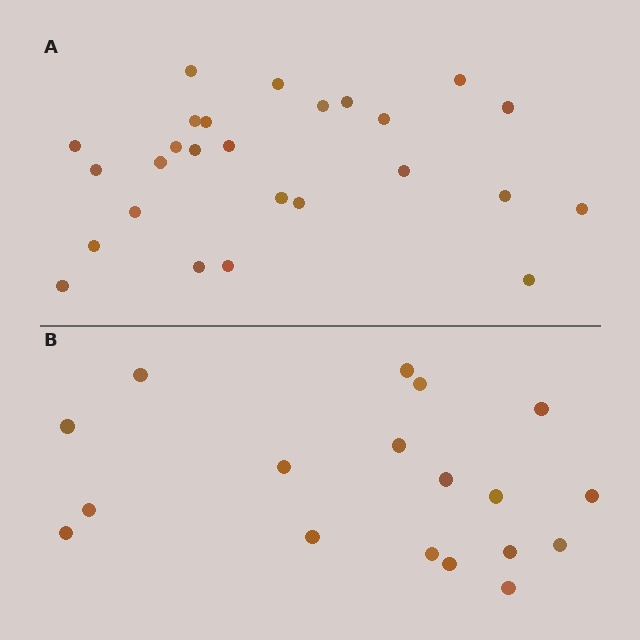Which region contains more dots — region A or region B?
Region A (the top region) has more dots.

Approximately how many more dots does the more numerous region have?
Region A has roughly 8 or so more dots than region B.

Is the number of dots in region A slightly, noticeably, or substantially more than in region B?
Region A has noticeably more, but not dramatically so. The ratio is roughly 1.4 to 1.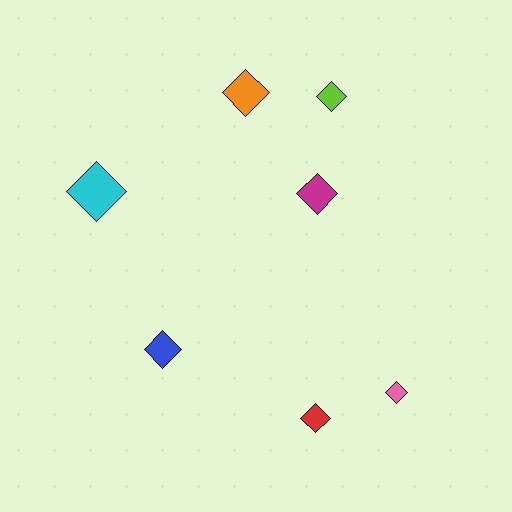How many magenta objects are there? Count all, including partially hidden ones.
There is 1 magenta object.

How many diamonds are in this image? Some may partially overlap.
There are 7 diamonds.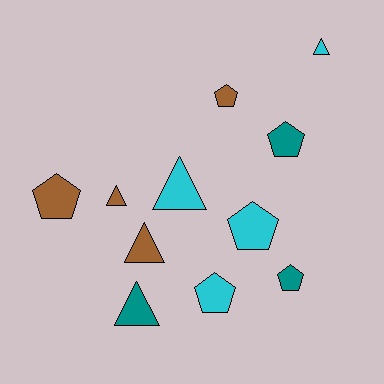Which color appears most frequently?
Cyan, with 4 objects.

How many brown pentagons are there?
There are 2 brown pentagons.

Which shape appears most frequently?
Pentagon, with 6 objects.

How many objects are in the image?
There are 11 objects.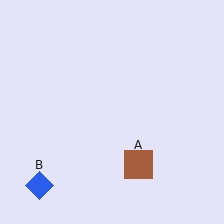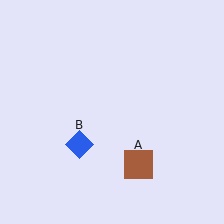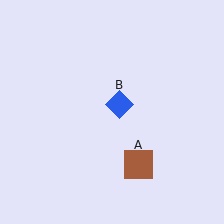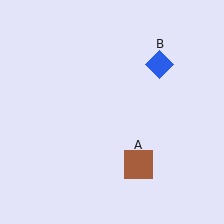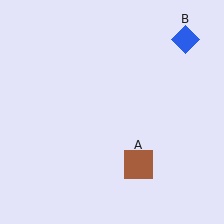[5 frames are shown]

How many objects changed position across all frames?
1 object changed position: blue diamond (object B).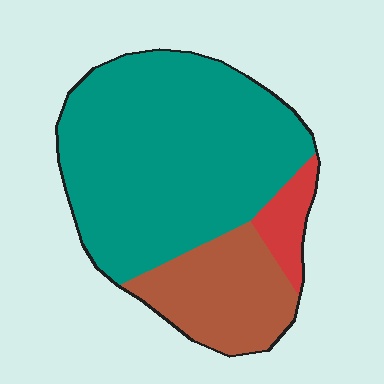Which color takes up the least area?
Red, at roughly 5%.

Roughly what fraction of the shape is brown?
Brown takes up about one quarter (1/4) of the shape.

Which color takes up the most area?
Teal, at roughly 70%.